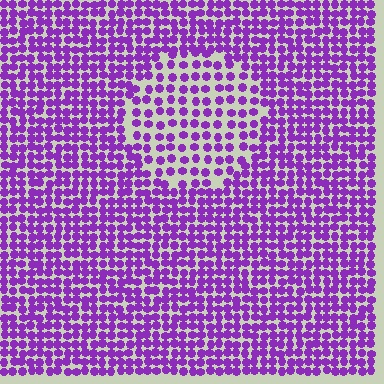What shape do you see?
I see a circle.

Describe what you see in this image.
The image contains small purple elements arranged at two different densities. A circle-shaped region is visible where the elements are less densely packed than the surrounding area.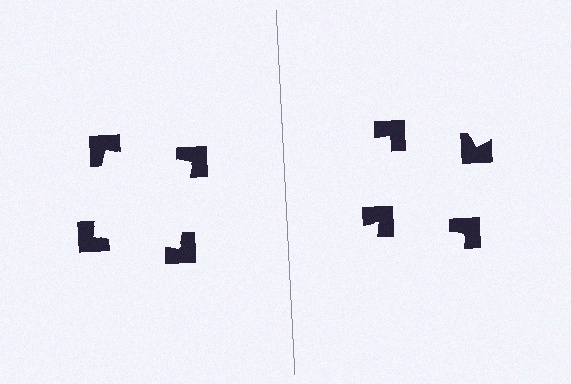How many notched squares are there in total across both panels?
8 — 4 on each side.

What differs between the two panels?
The notched squares are positioned identically on both sides; only the wedge orientations differ. On the left they align to a square; on the right they are misaligned.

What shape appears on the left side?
An illusory square.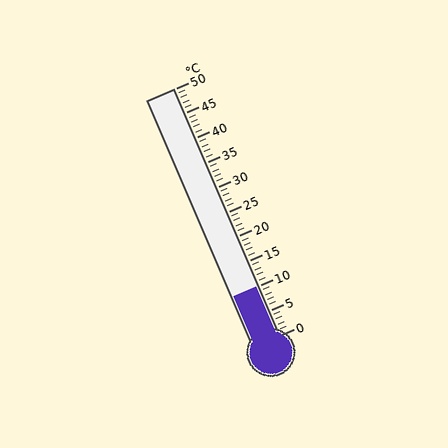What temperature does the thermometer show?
The thermometer shows approximately 10°C.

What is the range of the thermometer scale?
The thermometer scale ranges from 0°C to 50°C.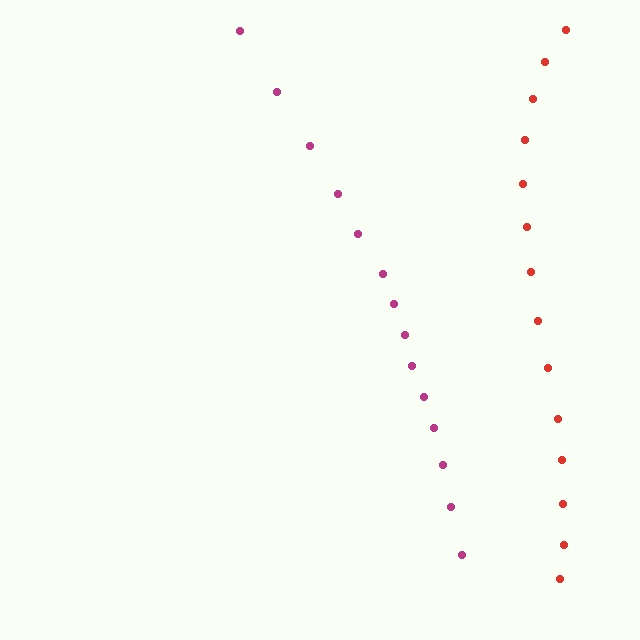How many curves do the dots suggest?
There are 2 distinct paths.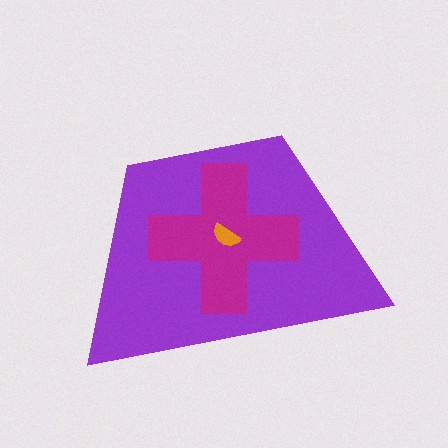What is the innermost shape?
The orange semicircle.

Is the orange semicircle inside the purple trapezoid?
Yes.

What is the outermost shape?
The purple trapezoid.